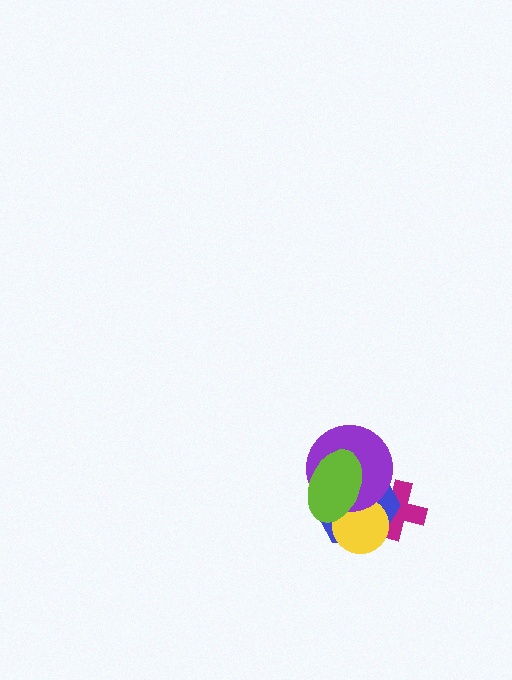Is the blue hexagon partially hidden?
Yes, it is partially covered by another shape.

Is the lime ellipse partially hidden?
No, no other shape covers it.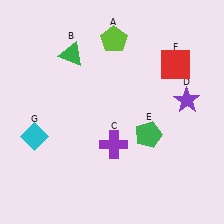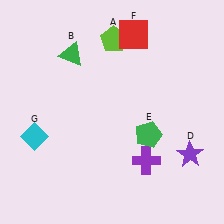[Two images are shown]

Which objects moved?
The objects that moved are: the purple cross (C), the purple star (D), the red square (F).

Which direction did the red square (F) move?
The red square (F) moved left.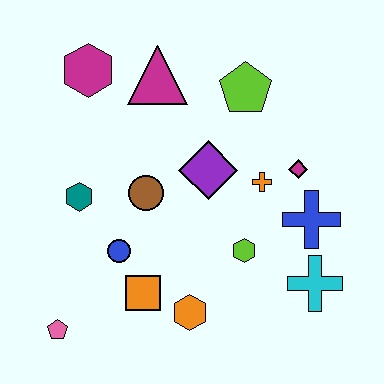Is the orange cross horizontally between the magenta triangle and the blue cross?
Yes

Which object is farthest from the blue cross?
The pink pentagon is farthest from the blue cross.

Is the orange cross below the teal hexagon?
No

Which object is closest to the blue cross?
The magenta diamond is closest to the blue cross.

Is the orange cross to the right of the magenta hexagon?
Yes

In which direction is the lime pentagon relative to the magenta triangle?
The lime pentagon is to the right of the magenta triangle.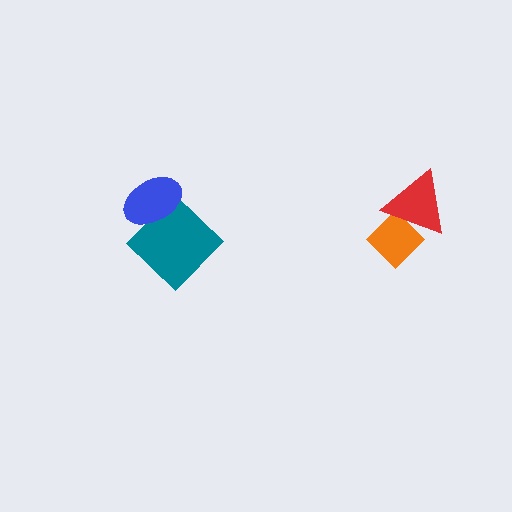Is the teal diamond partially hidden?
Yes, it is partially covered by another shape.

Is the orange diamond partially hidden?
Yes, it is partially covered by another shape.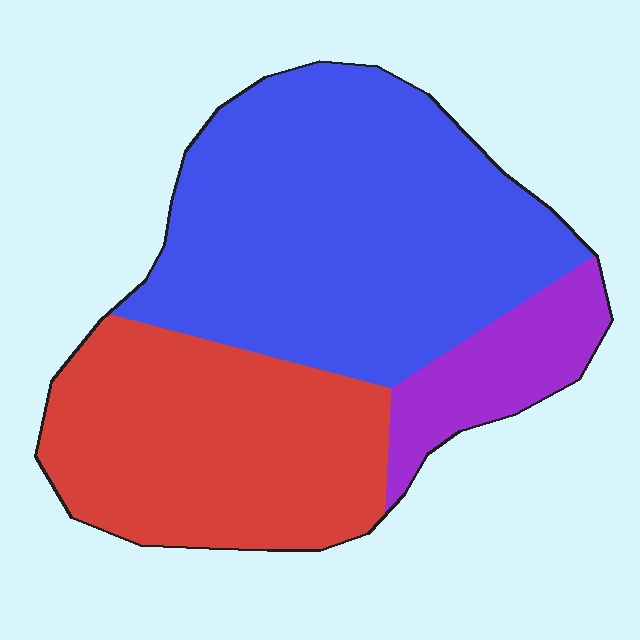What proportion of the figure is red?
Red takes up between a third and a half of the figure.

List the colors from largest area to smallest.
From largest to smallest: blue, red, purple.